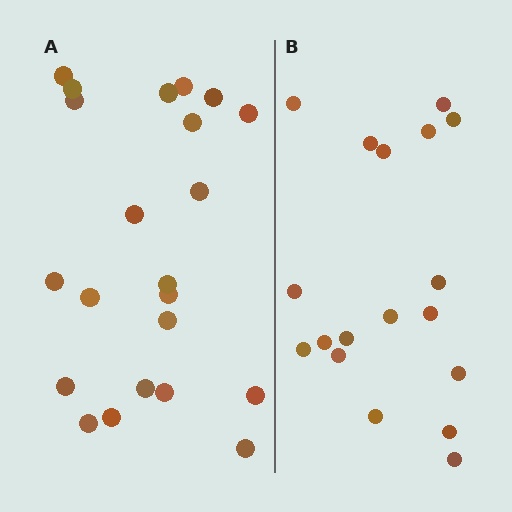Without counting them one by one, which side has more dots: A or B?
Region A (the left region) has more dots.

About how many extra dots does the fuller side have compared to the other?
Region A has about 4 more dots than region B.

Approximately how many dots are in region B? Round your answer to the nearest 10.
About 20 dots. (The exact count is 18, which rounds to 20.)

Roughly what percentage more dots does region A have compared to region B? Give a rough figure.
About 20% more.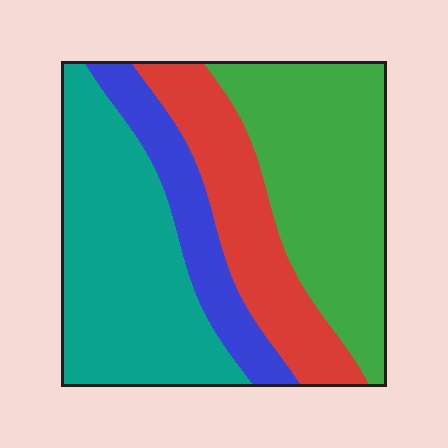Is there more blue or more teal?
Teal.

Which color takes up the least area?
Blue, at roughly 15%.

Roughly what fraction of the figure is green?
Green takes up about one third (1/3) of the figure.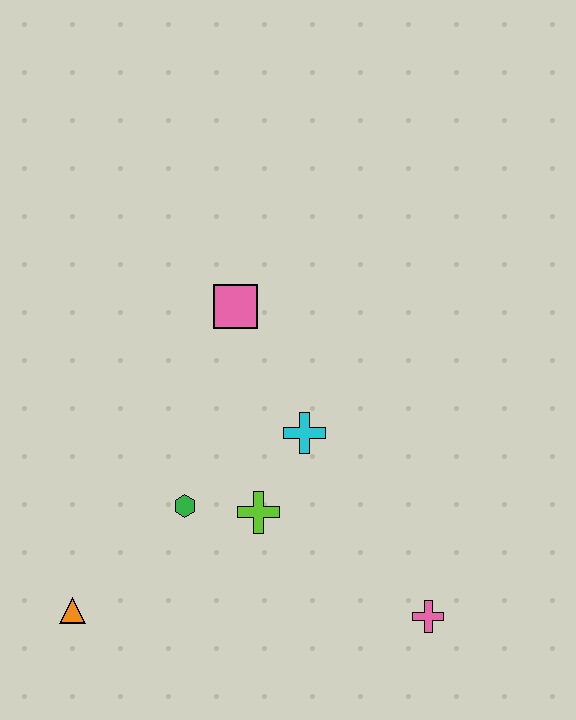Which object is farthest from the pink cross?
The pink square is farthest from the pink cross.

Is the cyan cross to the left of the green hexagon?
No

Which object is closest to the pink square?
The cyan cross is closest to the pink square.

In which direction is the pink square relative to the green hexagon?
The pink square is above the green hexagon.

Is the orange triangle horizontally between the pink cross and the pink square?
No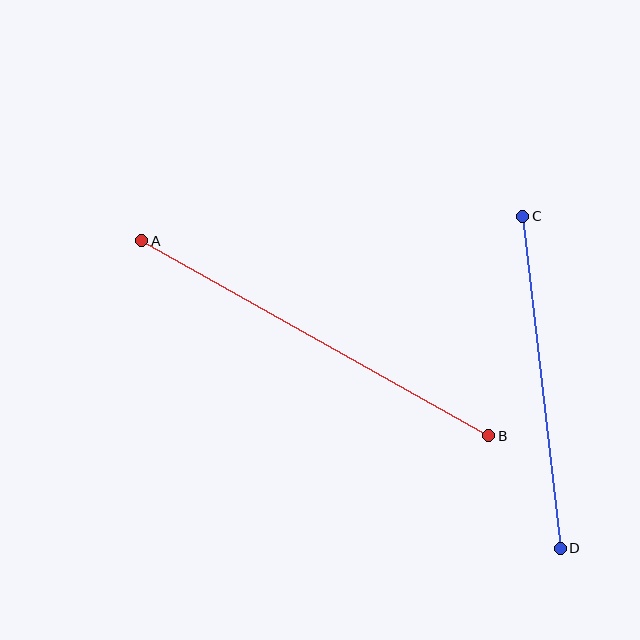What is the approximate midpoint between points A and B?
The midpoint is at approximately (315, 338) pixels.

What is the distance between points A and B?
The distance is approximately 398 pixels.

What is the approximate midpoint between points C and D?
The midpoint is at approximately (542, 382) pixels.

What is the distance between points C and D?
The distance is approximately 334 pixels.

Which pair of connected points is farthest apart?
Points A and B are farthest apart.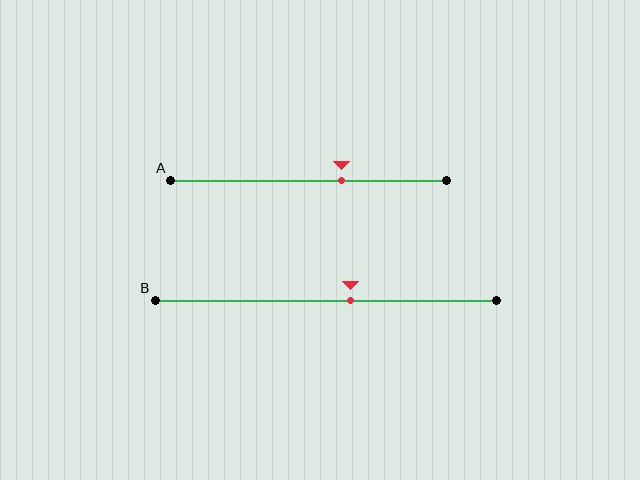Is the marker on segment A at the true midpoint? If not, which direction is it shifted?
No, the marker on segment A is shifted to the right by about 12% of the segment length.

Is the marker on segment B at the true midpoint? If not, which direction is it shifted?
No, the marker on segment B is shifted to the right by about 7% of the segment length.